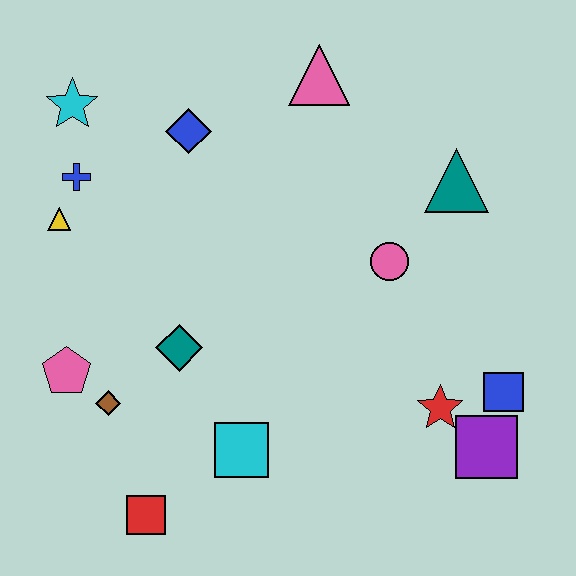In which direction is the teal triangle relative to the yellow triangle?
The teal triangle is to the right of the yellow triangle.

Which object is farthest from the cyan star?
The purple square is farthest from the cyan star.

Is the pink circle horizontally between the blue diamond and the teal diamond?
No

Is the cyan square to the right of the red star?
No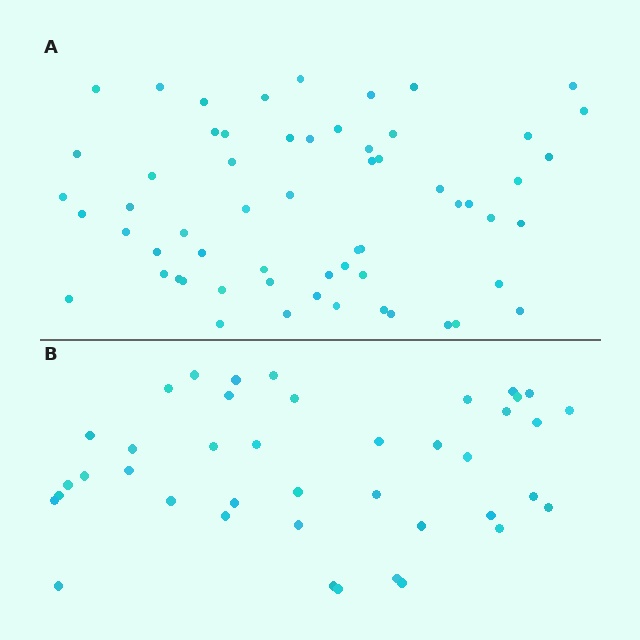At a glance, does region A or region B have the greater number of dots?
Region A (the top region) has more dots.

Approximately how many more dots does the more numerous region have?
Region A has approximately 20 more dots than region B.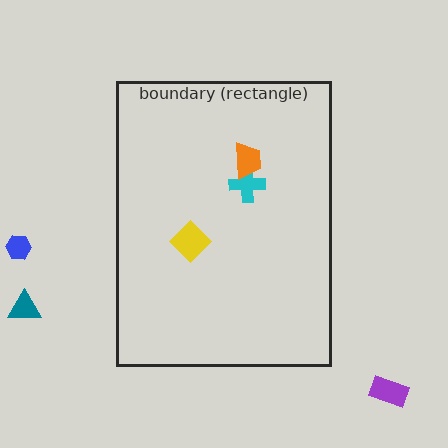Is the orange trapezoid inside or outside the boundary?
Inside.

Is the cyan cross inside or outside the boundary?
Inside.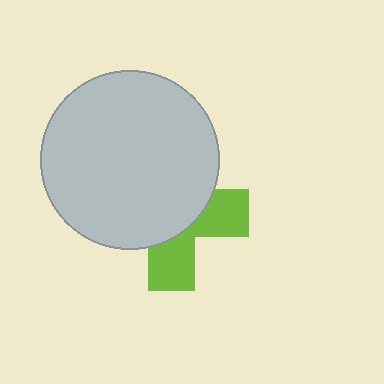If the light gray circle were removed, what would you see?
You would see the complete lime cross.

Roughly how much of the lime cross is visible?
A small part of it is visible (roughly 38%).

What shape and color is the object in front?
The object in front is a light gray circle.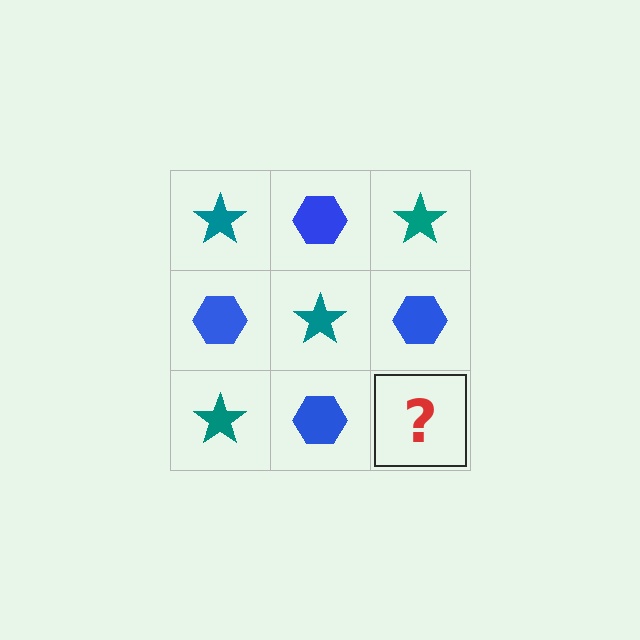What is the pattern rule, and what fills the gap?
The rule is that it alternates teal star and blue hexagon in a checkerboard pattern. The gap should be filled with a teal star.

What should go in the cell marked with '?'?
The missing cell should contain a teal star.